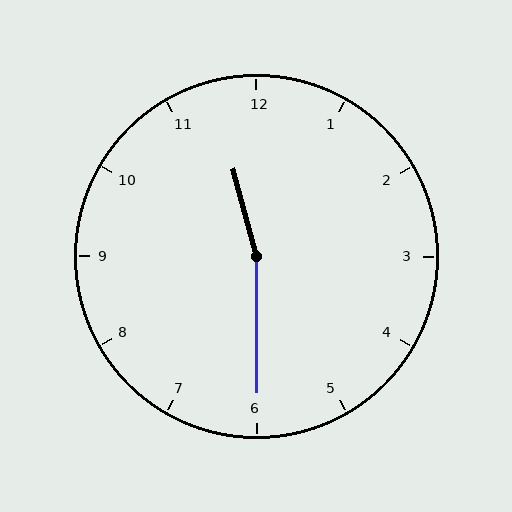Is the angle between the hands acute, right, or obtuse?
It is obtuse.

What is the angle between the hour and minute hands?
Approximately 165 degrees.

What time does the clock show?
11:30.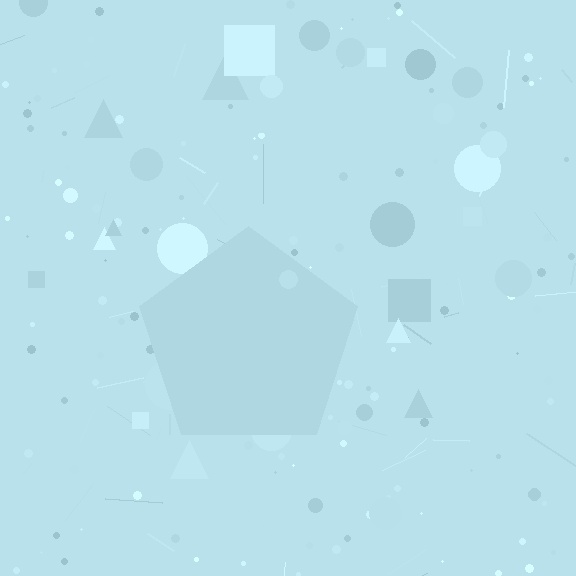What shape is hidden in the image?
A pentagon is hidden in the image.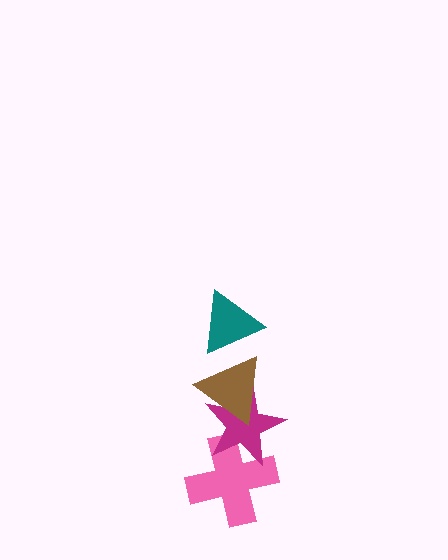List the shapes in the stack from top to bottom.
From top to bottom: the teal triangle, the brown triangle, the magenta star, the pink cross.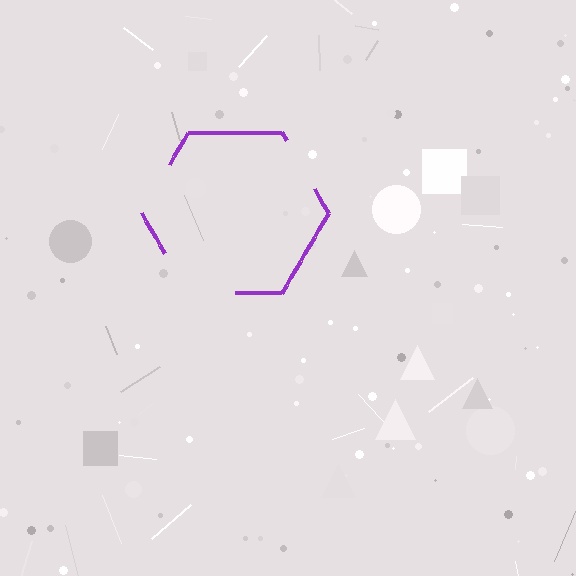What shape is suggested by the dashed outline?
The dashed outline suggests a hexagon.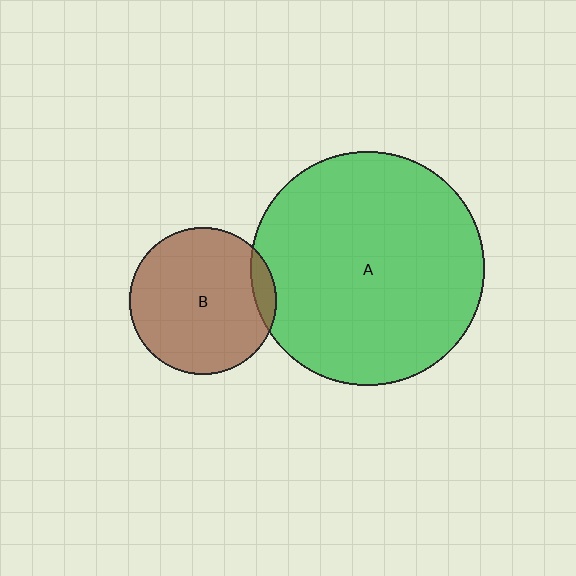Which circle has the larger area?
Circle A (green).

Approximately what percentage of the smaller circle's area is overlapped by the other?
Approximately 10%.